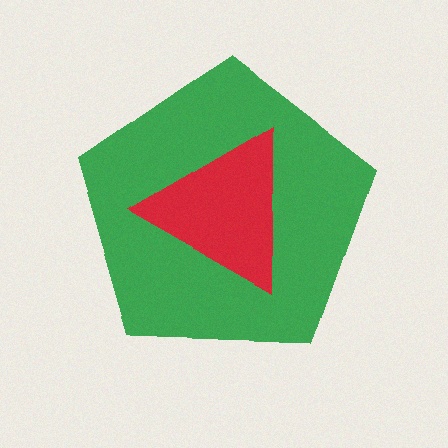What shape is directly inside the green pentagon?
The red triangle.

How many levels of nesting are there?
2.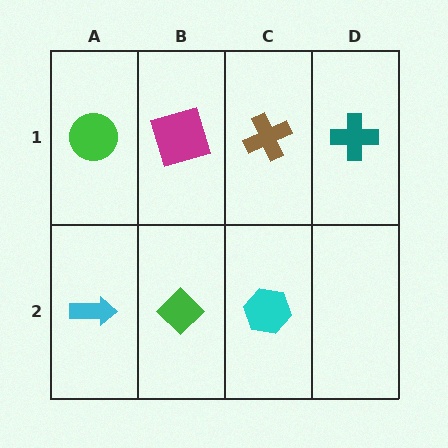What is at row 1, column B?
A magenta square.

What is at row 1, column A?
A green circle.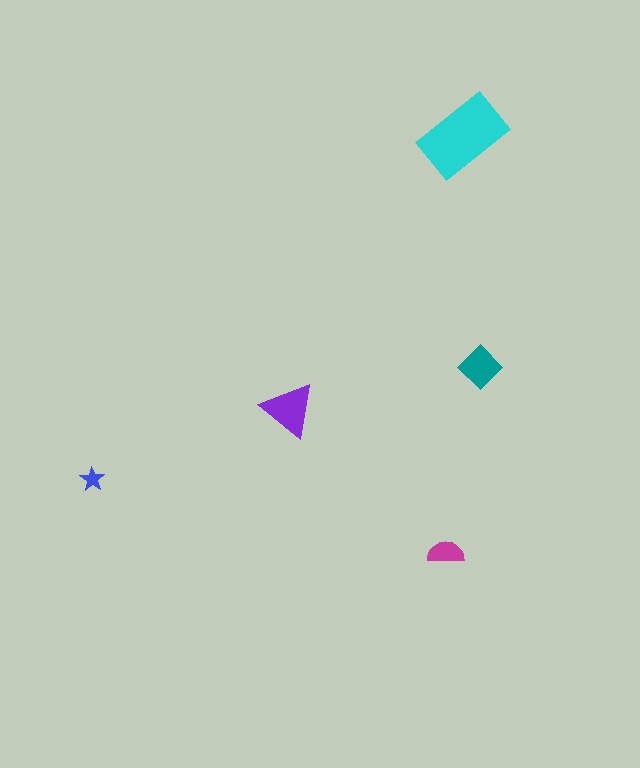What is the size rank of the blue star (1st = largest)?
5th.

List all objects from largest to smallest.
The cyan rectangle, the purple triangle, the teal diamond, the magenta semicircle, the blue star.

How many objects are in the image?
There are 5 objects in the image.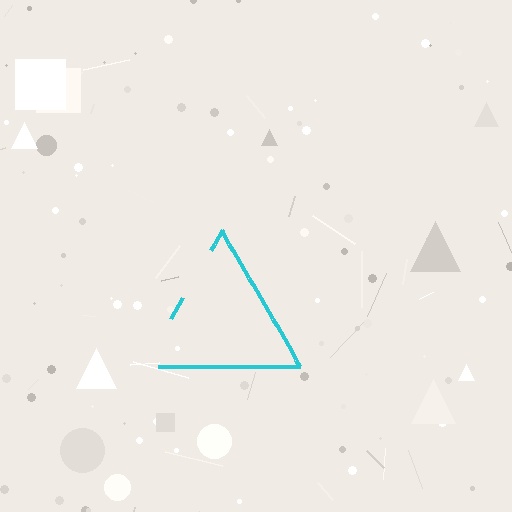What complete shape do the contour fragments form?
The contour fragments form a triangle.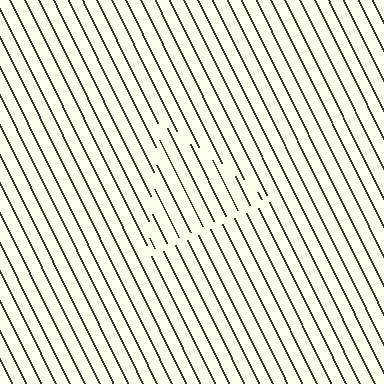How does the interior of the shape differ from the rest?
The interior of the shape contains the same grating, shifted by half a period — the contour is defined by the phase discontinuity where line-ends from the inner and outer gratings abut.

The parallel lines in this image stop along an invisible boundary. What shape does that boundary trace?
An illusory triangle. The interior of the shape contains the same grating, shifted by half a period — the contour is defined by the phase discontinuity where line-ends from the inner and outer gratings abut.